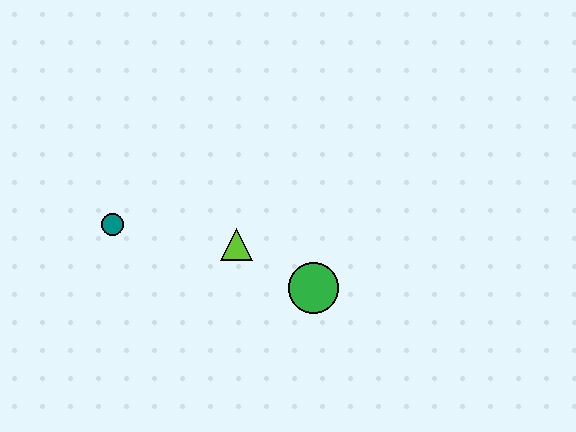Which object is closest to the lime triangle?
The green circle is closest to the lime triangle.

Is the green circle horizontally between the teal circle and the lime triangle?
No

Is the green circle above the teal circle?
No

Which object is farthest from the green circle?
The teal circle is farthest from the green circle.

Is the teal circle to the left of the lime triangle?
Yes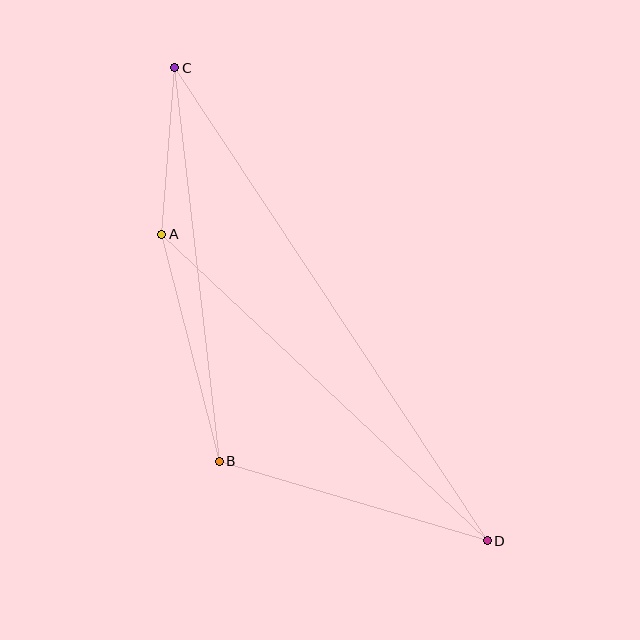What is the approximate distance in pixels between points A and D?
The distance between A and D is approximately 447 pixels.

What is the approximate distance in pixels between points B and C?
The distance between B and C is approximately 396 pixels.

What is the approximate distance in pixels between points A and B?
The distance between A and B is approximately 234 pixels.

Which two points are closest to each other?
Points A and C are closest to each other.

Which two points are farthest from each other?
Points C and D are farthest from each other.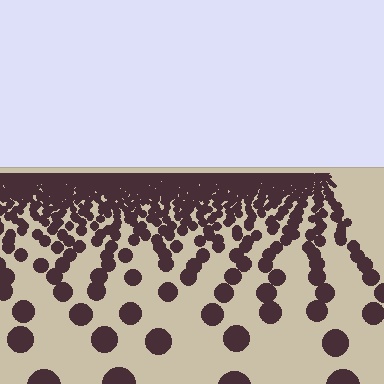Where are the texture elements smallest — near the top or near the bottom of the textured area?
Near the top.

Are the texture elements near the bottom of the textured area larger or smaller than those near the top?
Larger. Near the bottom, elements are closer to the viewer and appear at a bigger on-screen size.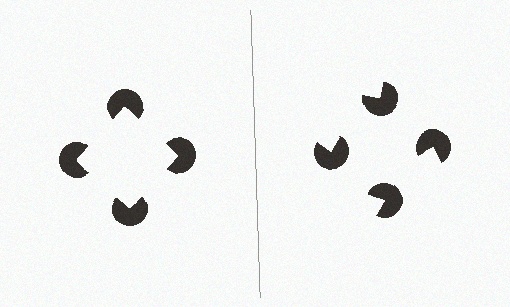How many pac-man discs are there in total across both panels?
8 — 4 on each side.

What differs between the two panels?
The pac-man discs are positioned identically on both sides; only the wedge orientations differ. On the left they align to a square; on the right they are misaligned.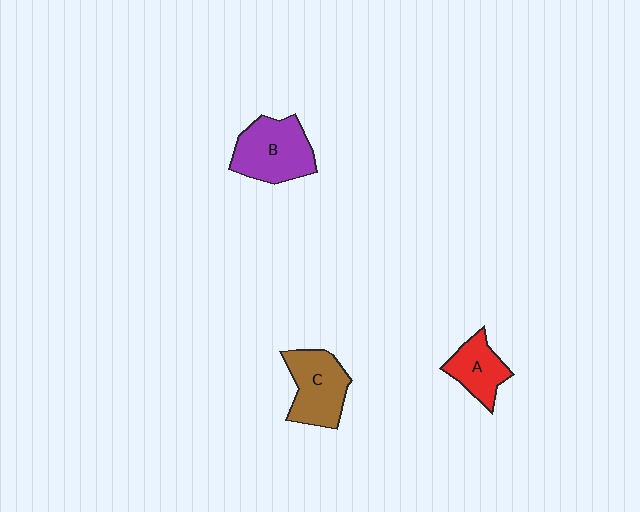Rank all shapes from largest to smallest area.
From largest to smallest: B (purple), C (brown), A (red).